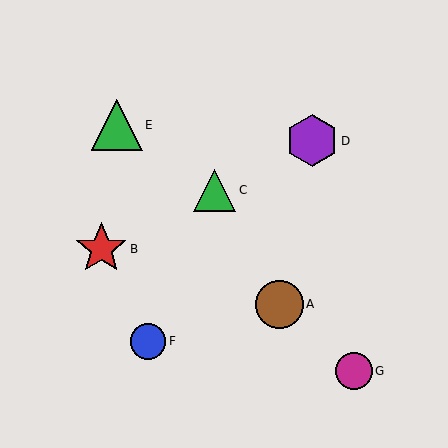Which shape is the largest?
The red star (labeled B) is the largest.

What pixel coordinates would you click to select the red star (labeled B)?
Click at (101, 249) to select the red star B.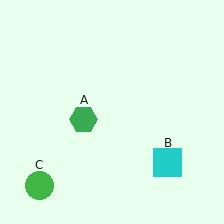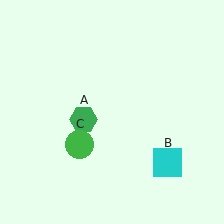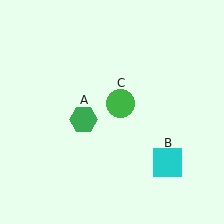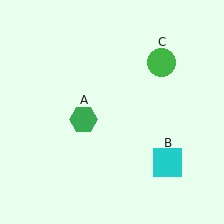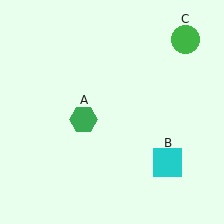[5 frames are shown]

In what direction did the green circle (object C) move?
The green circle (object C) moved up and to the right.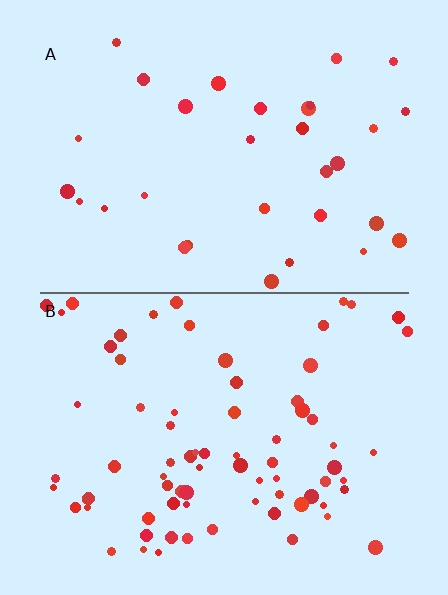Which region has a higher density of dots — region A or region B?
B (the bottom).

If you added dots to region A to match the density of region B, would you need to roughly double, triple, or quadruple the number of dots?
Approximately double.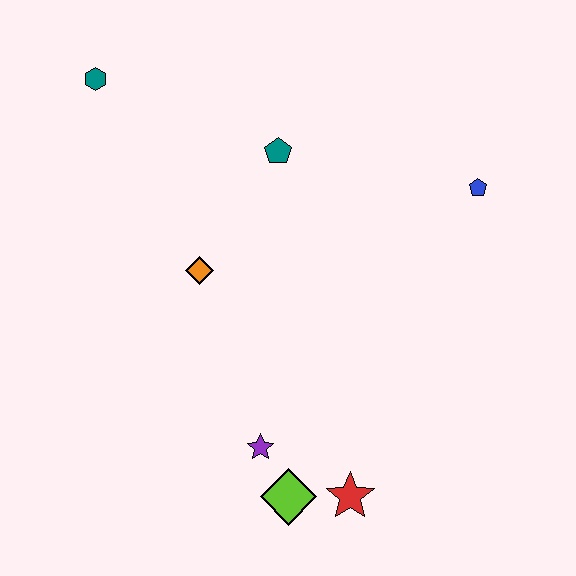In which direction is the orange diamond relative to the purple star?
The orange diamond is above the purple star.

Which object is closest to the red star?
The lime diamond is closest to the red star.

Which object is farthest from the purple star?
The teal hexagon is farthest from the purple star.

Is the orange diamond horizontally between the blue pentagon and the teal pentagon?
No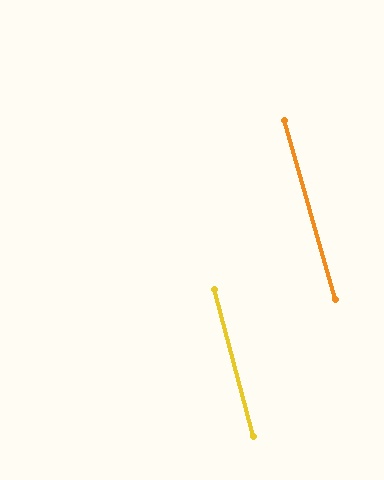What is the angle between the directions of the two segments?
Approximately 1 degree.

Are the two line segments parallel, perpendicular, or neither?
Parallel — their directions differ by only 1.2°.